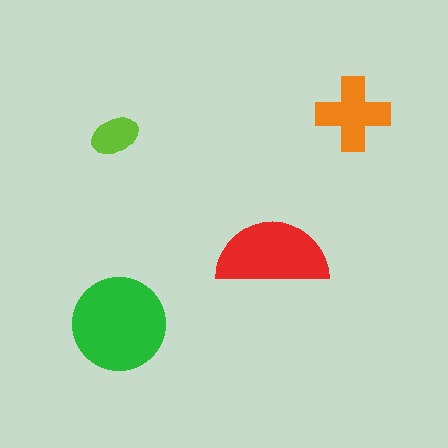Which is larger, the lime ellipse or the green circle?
The green circle.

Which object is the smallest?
The lime ellipse.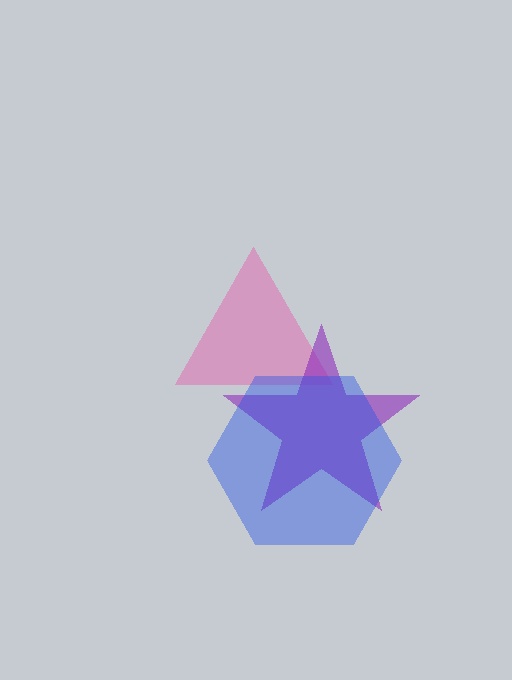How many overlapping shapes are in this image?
There are 3 overlapping shapes in the image.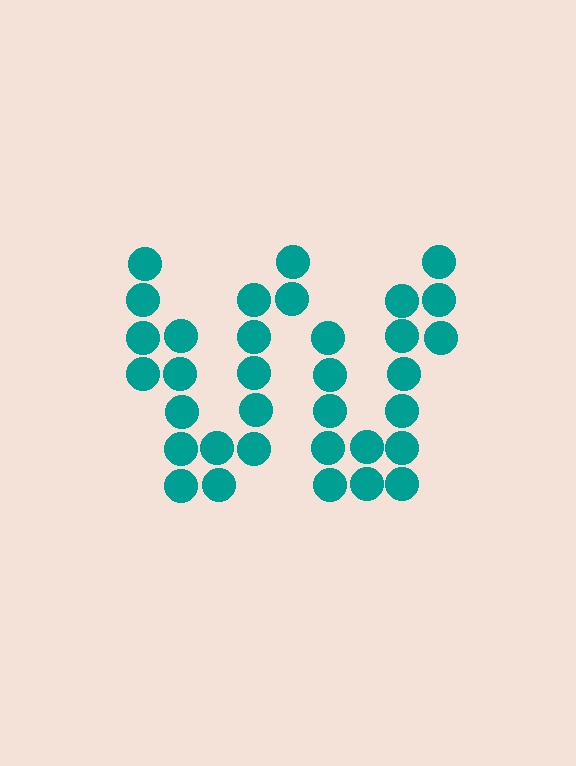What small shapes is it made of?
It is made of small circles.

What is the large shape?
The large shape is the letter W.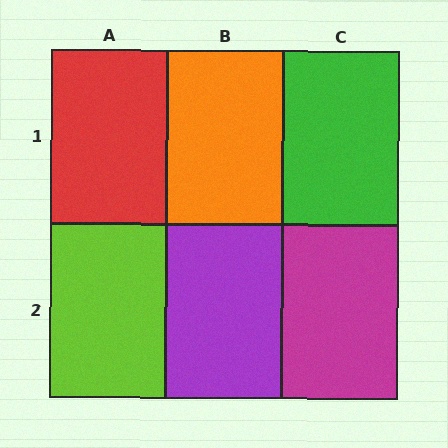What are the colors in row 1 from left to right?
Red, orange, green.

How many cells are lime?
1 cell is lime.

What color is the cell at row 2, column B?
Purple.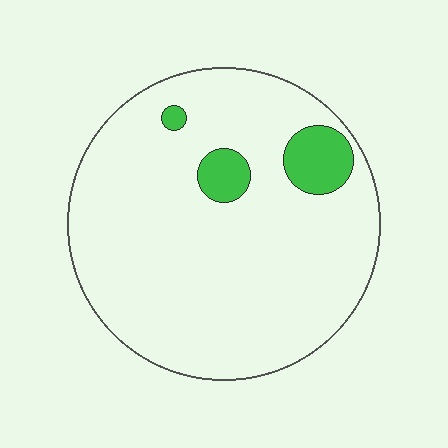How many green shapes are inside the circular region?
3.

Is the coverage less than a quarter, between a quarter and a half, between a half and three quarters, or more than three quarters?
Less than a quarter.